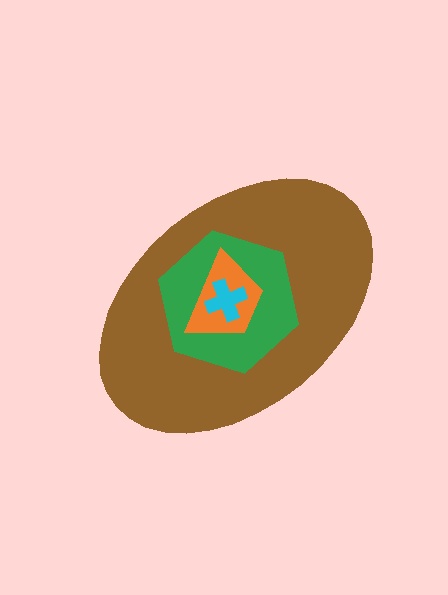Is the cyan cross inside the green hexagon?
Yes.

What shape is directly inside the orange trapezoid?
The cyan cross.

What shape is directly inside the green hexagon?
The orange trapezoid.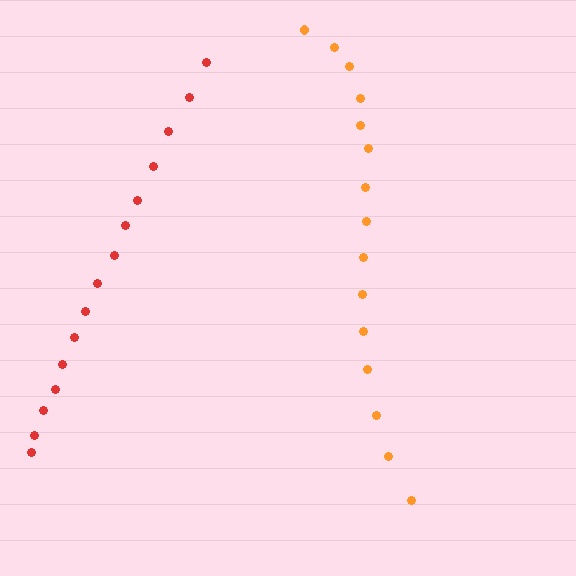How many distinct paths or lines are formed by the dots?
There are 2 distinct paths.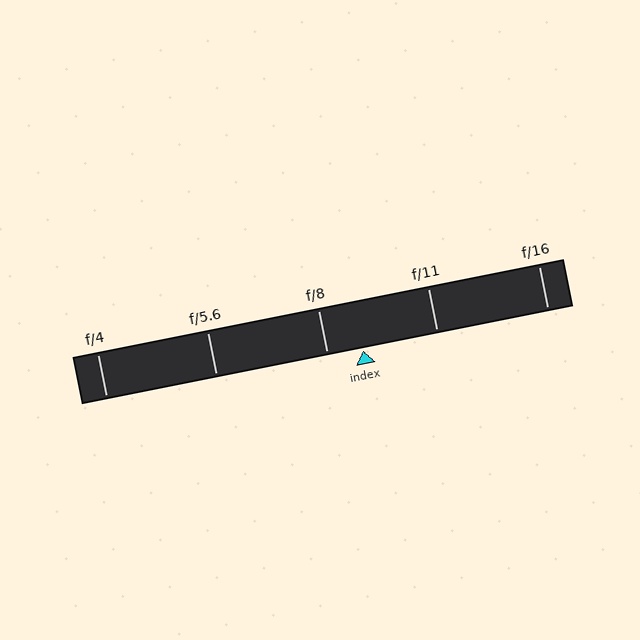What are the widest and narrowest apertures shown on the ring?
The widest aperture shown is f/4 and the narrowest is f/16.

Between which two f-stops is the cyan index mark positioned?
The index mark is between f/8 and f/11.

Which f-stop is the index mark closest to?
The index mark is closest to f/8.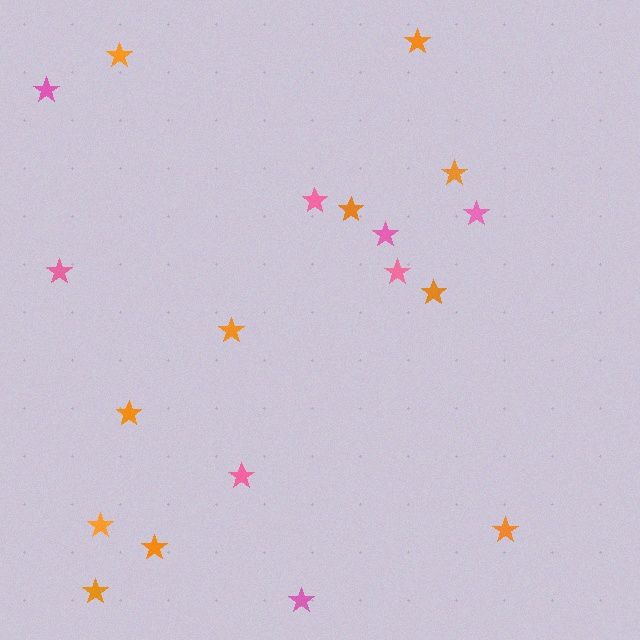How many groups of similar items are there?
There are 2 groups: one group of pink stars (8) and one group of orange stars (11).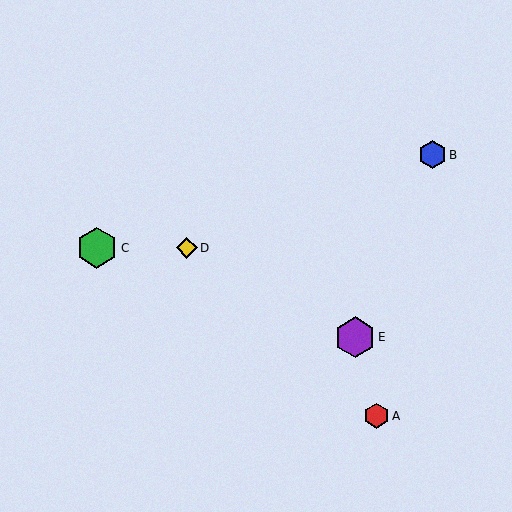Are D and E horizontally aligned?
No, D is at y≈248 and E is at y≈337.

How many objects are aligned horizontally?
2 objects (C, D) are aligned horizontally.